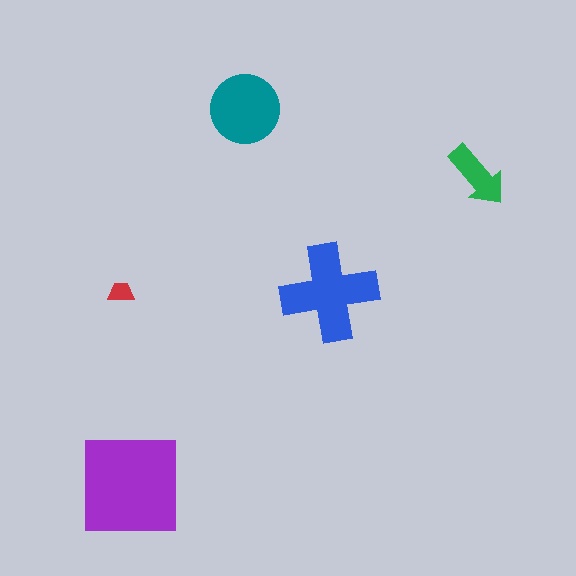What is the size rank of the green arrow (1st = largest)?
4th.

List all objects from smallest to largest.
The red trapezoid, the green arrow, the teal circle, the blue cross, the purple square.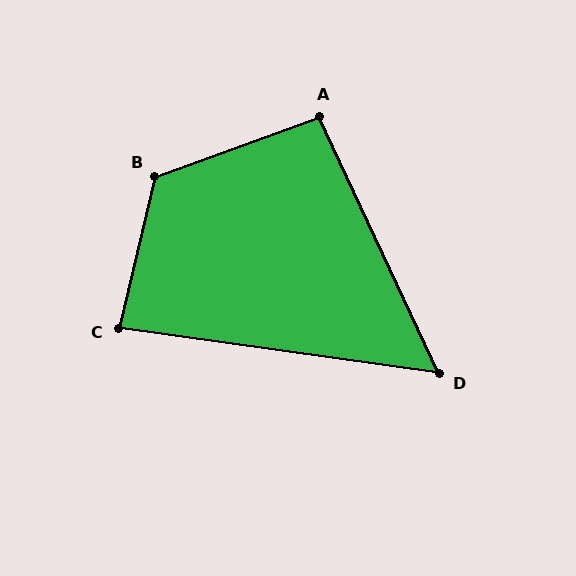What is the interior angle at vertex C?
Approximately 85 degrees (acute).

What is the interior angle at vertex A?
Approximately 95 degrees (obtuse).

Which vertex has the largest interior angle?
B, at approximately 123 degrees.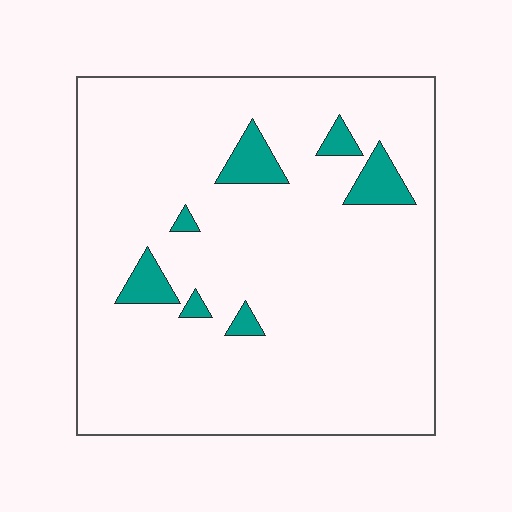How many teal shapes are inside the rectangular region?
7.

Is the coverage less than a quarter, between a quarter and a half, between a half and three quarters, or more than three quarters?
Less than a quarter.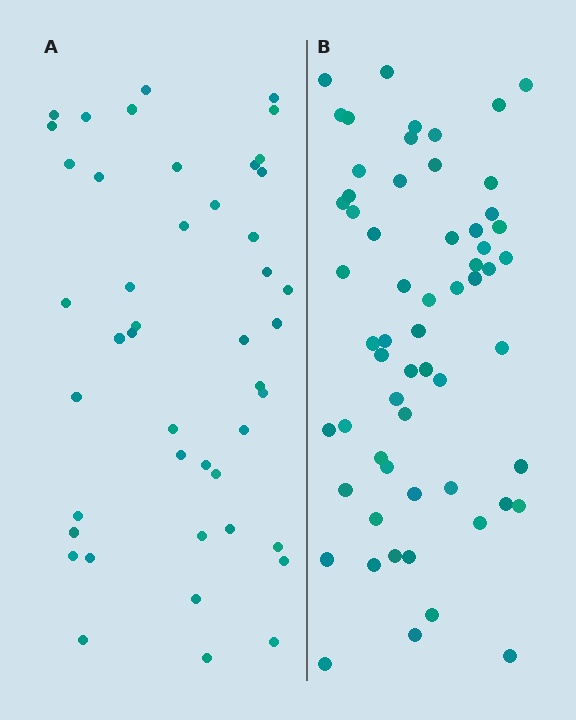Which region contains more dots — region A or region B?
Region B (the right region) has more dots.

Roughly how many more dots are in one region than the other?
Region B has approximately 15 more dots than region A.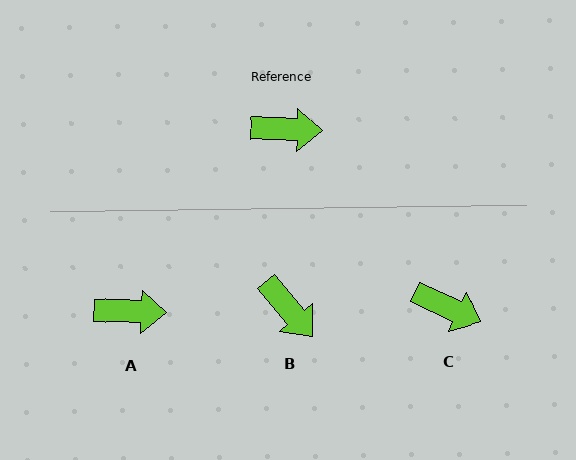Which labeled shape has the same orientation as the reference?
A.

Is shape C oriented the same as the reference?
No, it is off by about 22 degrees.